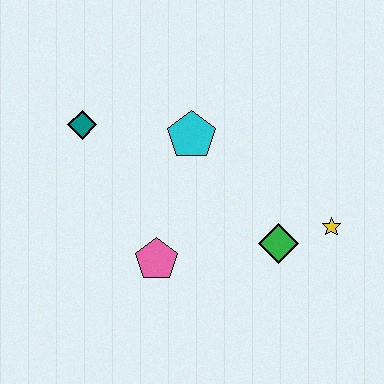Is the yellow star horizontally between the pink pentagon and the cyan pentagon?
No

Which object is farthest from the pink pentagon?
The yellow star is farthest from the pink pentagon.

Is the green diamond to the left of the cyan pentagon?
No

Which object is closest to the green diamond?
The yellow star is closest to the green diamond.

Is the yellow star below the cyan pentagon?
Yes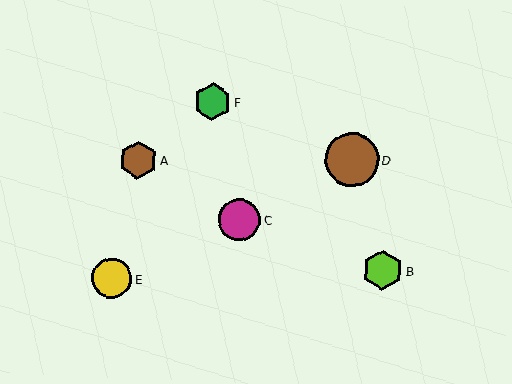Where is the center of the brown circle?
The center of the brown circle is at (352, 159).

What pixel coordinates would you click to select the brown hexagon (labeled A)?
Click at (138, 160) to select the brown hexagon A.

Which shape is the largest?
The brown circle (labeled D) is the largest.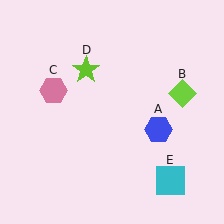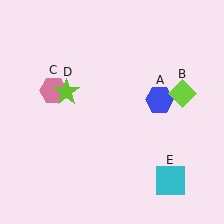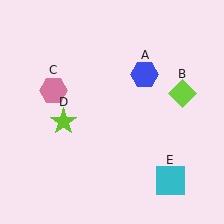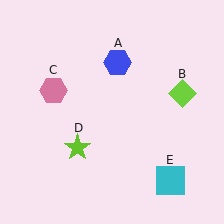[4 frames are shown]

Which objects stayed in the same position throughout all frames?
Lime diamond (object B) and pink hexagon (object C) and cyan square (object E) remained stationary.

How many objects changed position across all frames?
2 objects changed position: blue hexagon (object A), lime star (object D).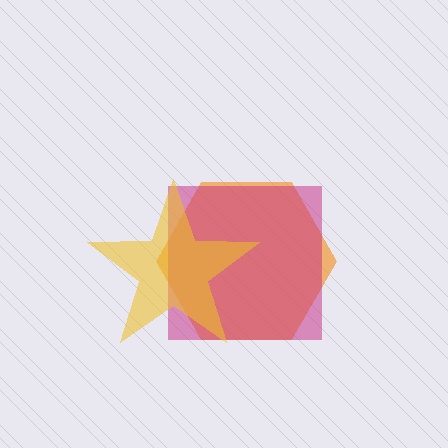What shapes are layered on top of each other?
The layered shapes are: an orange hexagon, a magenta square, a yellow star.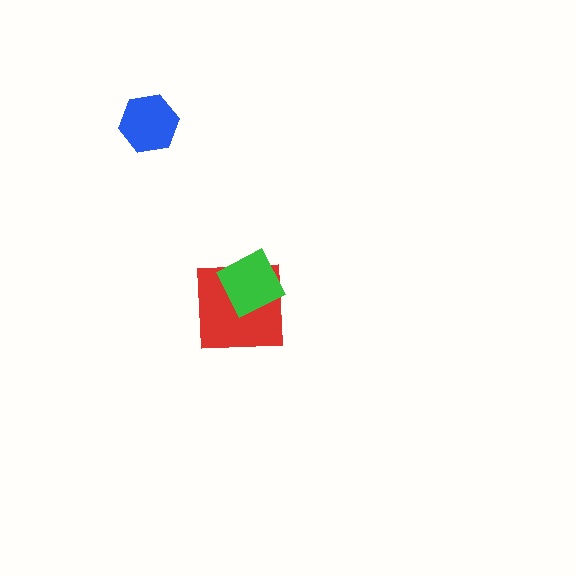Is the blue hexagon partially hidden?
No, no other shape covers it.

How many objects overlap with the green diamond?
1 object overlaps with the green diamond.